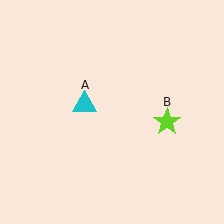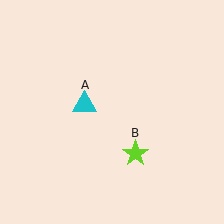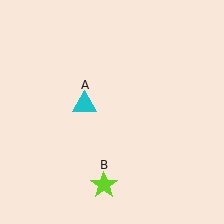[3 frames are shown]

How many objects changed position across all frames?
1 object changed position: lime star (object B).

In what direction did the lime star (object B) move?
The lime star (object B) moved down and to the left.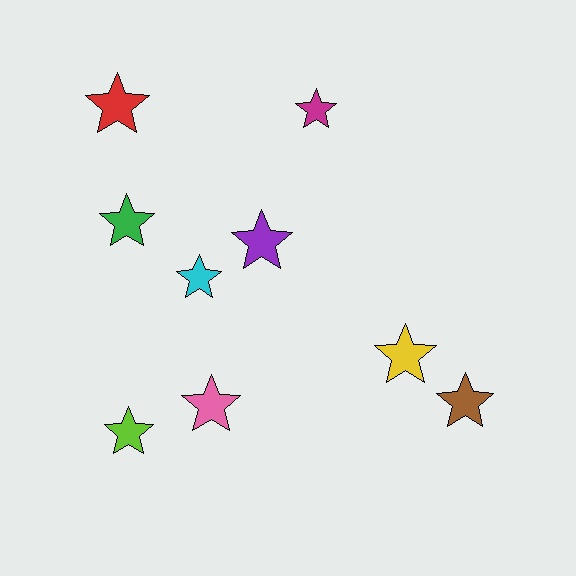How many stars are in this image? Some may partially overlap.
There are 9 stars.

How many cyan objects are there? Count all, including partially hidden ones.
There is 1 cyan object.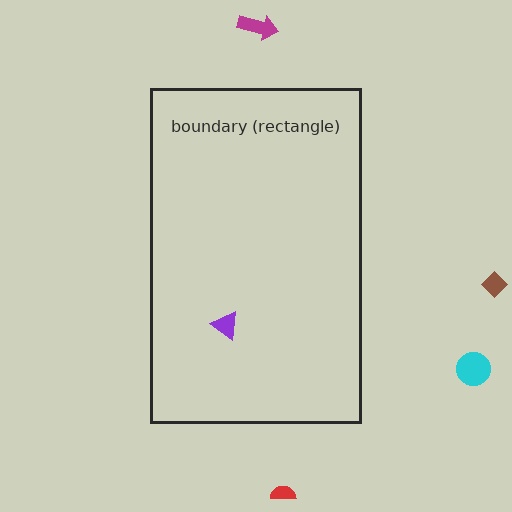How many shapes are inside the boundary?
1 inside, 4 outside.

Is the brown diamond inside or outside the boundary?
Outside.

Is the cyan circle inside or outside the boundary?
Outside.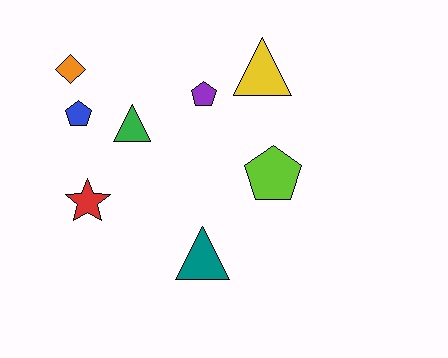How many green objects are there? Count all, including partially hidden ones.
There is 1 green object.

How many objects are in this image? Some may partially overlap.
There are 8 objects.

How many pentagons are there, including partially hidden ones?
There are 3 pentagons.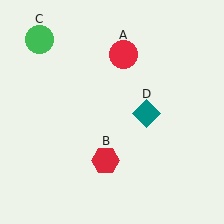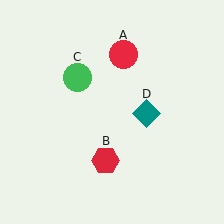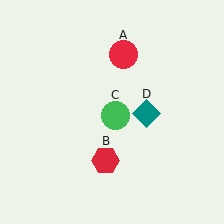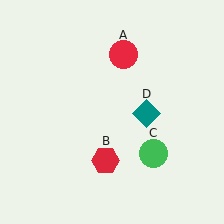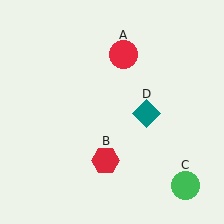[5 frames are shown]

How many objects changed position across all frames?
1 object changed position: green circle (object C).